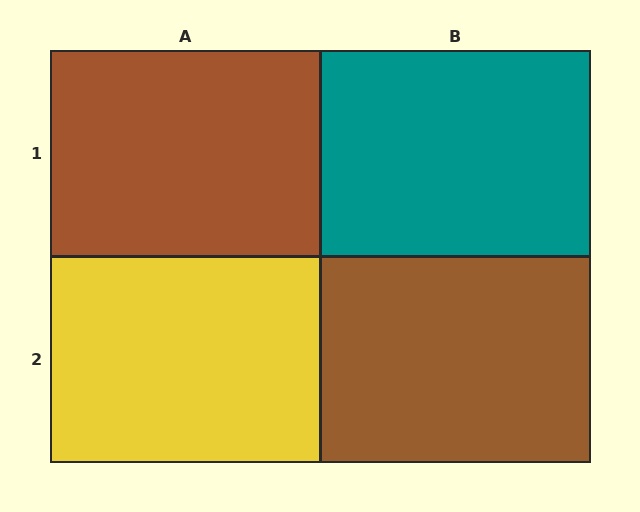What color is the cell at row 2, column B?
Brown.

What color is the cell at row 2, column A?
Yellow.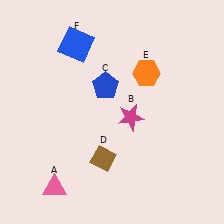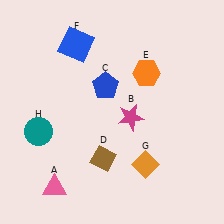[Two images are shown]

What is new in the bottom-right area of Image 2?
An orange diamond (G) was added in the bottom-right area of Image 2.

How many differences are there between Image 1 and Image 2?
There are 2 differences between the two images.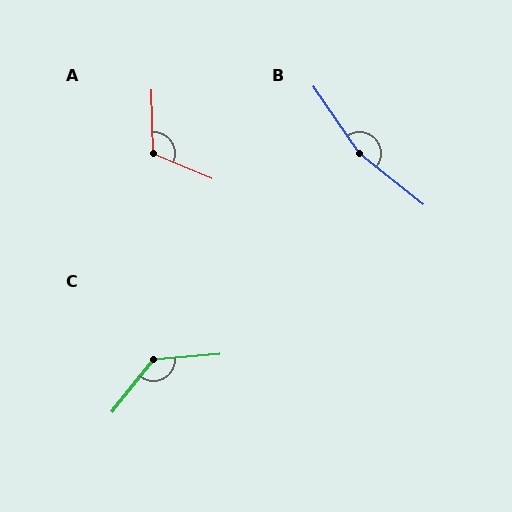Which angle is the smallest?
A, at approximately 114 degrees.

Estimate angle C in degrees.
Approximately 133 degrees.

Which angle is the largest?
B, at approximately 163 degrees.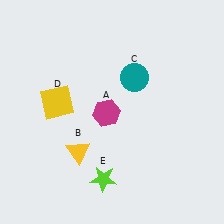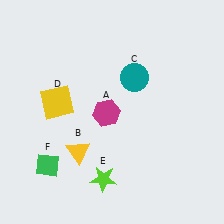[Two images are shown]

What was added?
A green diamond (F) was added in Image 2.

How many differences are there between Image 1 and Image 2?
There is 1 difference between the two images.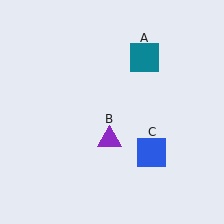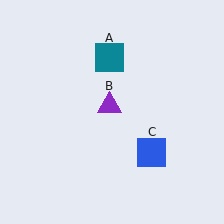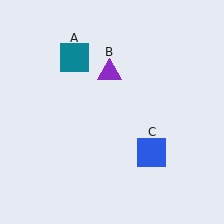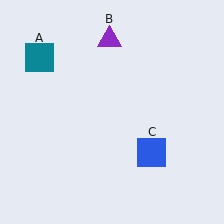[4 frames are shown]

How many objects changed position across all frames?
2 objects changed position: teal square (object A), purple triangle (object B).